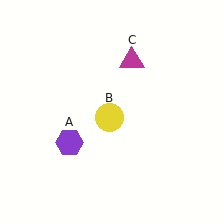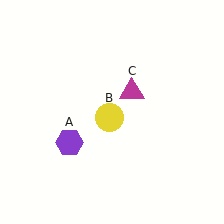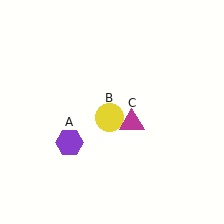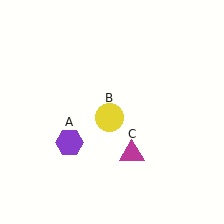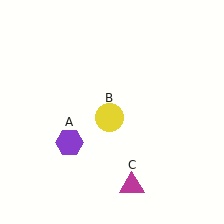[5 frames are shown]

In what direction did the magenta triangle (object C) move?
The magenta triangle (object C) moved down.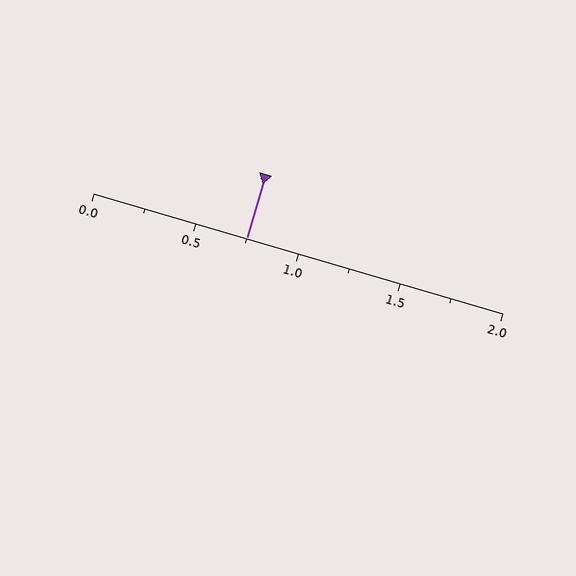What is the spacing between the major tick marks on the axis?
The major ticks are spaced 0.5 apart.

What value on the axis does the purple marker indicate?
The marker indicates approximately 0.75.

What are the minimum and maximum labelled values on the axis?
The axis runs from 0.0 to 2.0.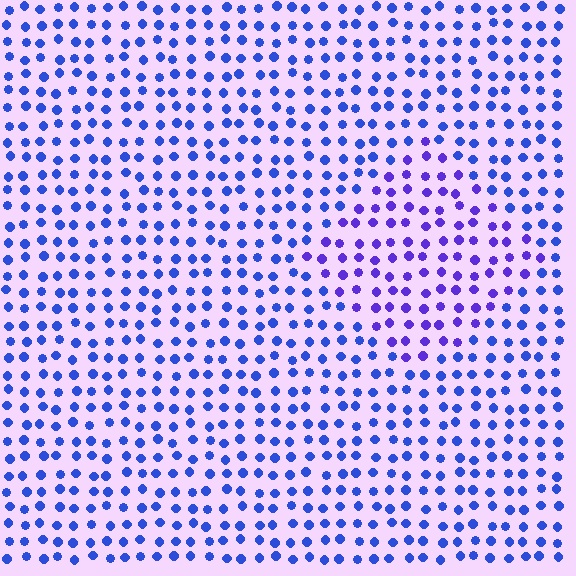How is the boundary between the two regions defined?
The boundary is defined purely by a slight shift in hue (about 28 degrees). Spacing, size, and orientation are identical on both sides.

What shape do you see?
I see a diamond.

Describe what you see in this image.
The image is filled with small blue elements in a uniform arrangement. A diamond-shaped region is visible where the elements are tinted to a slightly different hue, forming a subtle color boundary.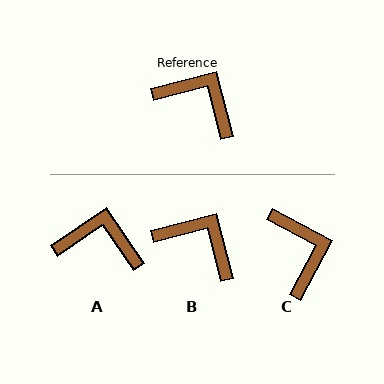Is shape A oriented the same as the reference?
No, it is off by about 20 degrees.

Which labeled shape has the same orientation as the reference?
B.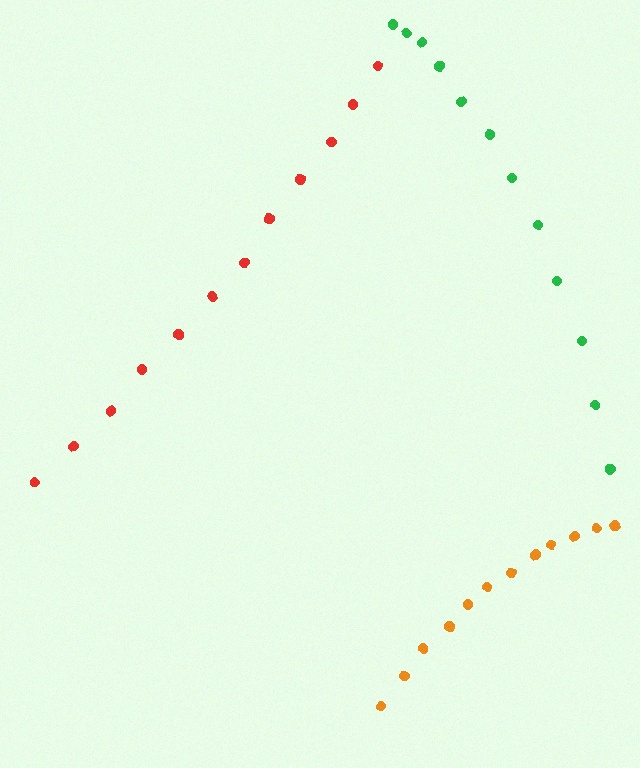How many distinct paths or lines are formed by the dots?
There are 3 distinct paths.